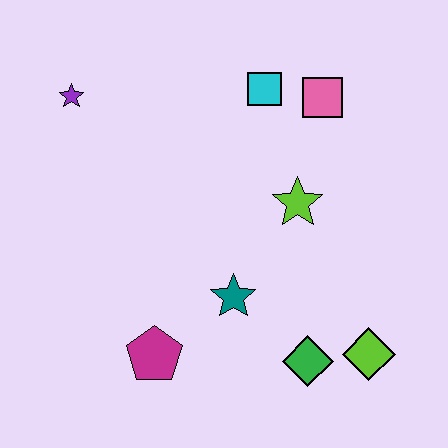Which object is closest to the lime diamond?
The green diamond is closest to the lime diamond.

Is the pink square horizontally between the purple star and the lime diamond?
Yes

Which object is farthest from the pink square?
The magenta pentagon is farthest from the pink square.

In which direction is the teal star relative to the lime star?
The teal star is below the lime star.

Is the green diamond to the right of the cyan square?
Yes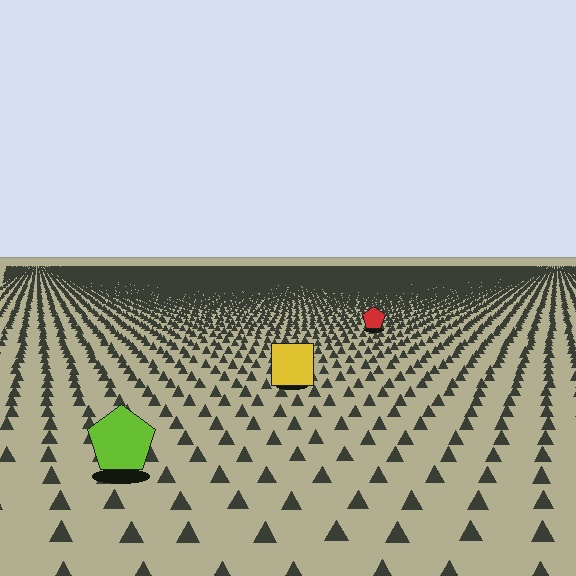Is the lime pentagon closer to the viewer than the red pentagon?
Yes. The lime pentagon is closer — you can tell from the texture gradient: the ground texture is coarser near it.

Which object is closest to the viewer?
The lime pentagon is closest. The texture marks near it are larger and more spread out.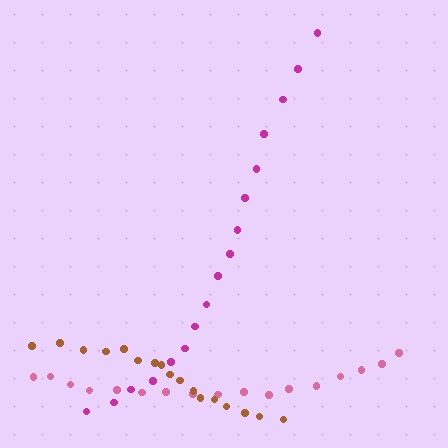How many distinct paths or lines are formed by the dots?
There are 3 distinct paths.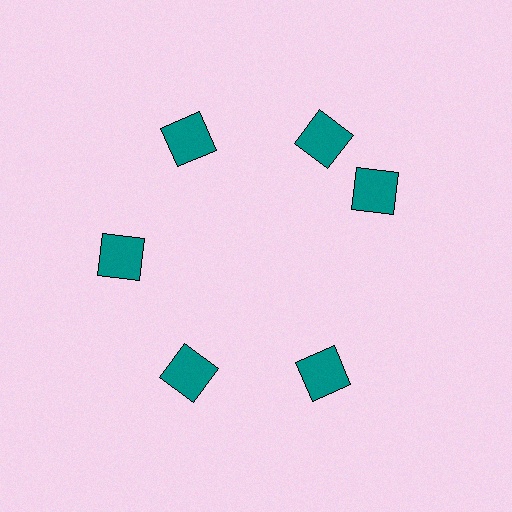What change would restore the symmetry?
The symmetry would be restored by rotating it back into even spacing with its neighbors so that all 6 squares sit at equal angles and equal distance from the center.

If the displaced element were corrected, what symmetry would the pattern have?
It would have 6-fold rotational symmetry — the pattern would map onto itself every 60 degrees.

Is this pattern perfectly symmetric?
No. The 6 teal squares are arranged in a ring, but one element near the 3 o'clock position is rotated out of alignment along the ring, breaking the 6-fold rotational symmetry.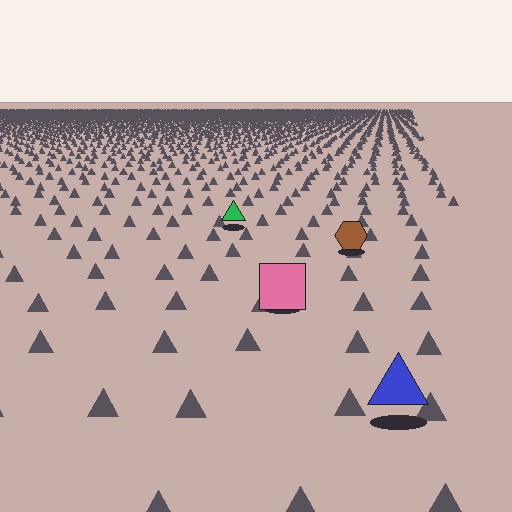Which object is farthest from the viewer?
The green triangle is farthest from the viewer. It appears smaller and the ground texture around it is denser.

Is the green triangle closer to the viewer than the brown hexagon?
No. The brown hexagon is closer — you can tell from the texture gradient: the ground texture is coarser near it.